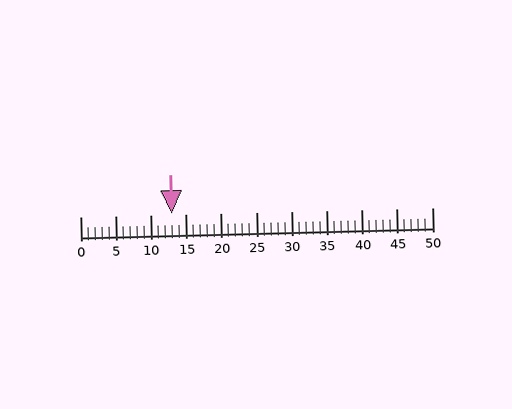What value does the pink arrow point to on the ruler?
The pink arrow points to approximately 13.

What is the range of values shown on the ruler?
The ruler shows values from 0 to 50.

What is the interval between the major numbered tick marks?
The major tick marks are spaced 5 units apart.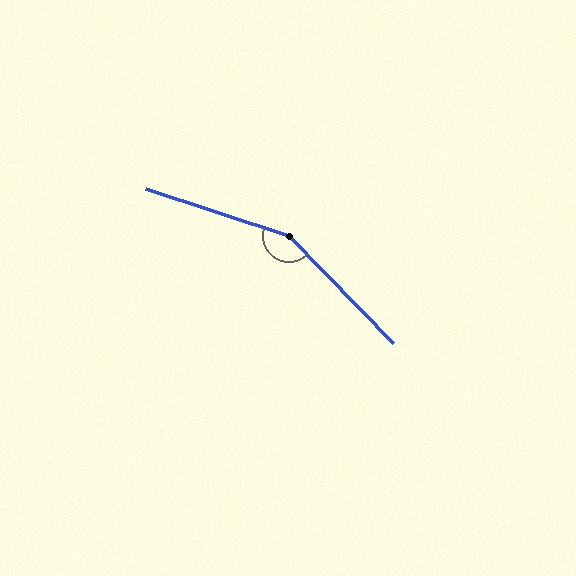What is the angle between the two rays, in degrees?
Approximately 152 degrees.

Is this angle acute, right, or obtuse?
It is obtuse.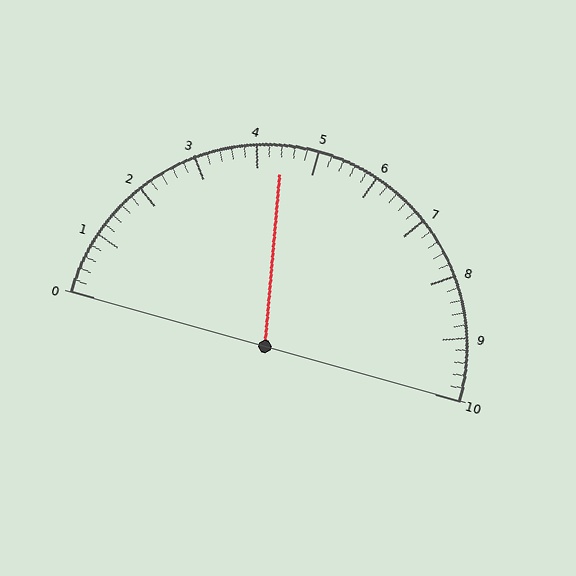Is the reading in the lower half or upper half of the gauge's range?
The reading is in the lower half of the range (0 to 10).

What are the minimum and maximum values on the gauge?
The gauge ranges from 0 to 10.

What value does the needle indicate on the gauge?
The needle indicates approximately 4.4.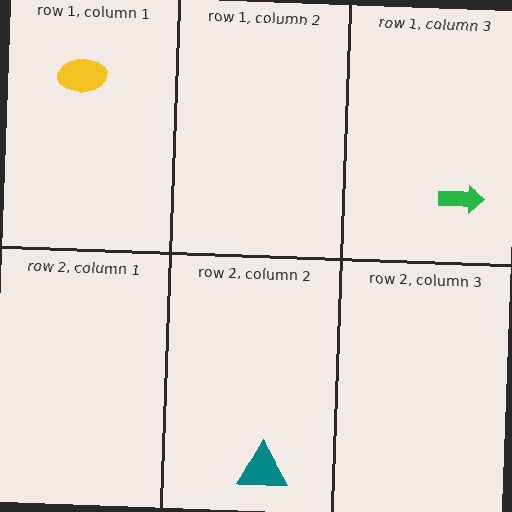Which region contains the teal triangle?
The row 2, column 2 region.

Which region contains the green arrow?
The row 1, column 3 region.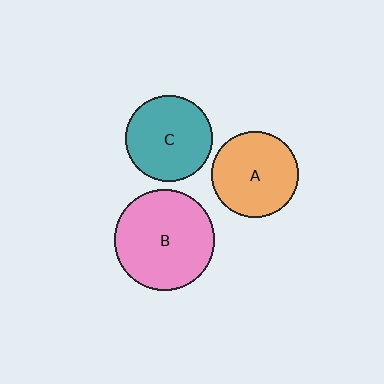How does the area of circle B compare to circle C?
Approximately 1.4 times.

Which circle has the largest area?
Circle B (pink).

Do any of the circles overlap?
No, none of the circles overlap.